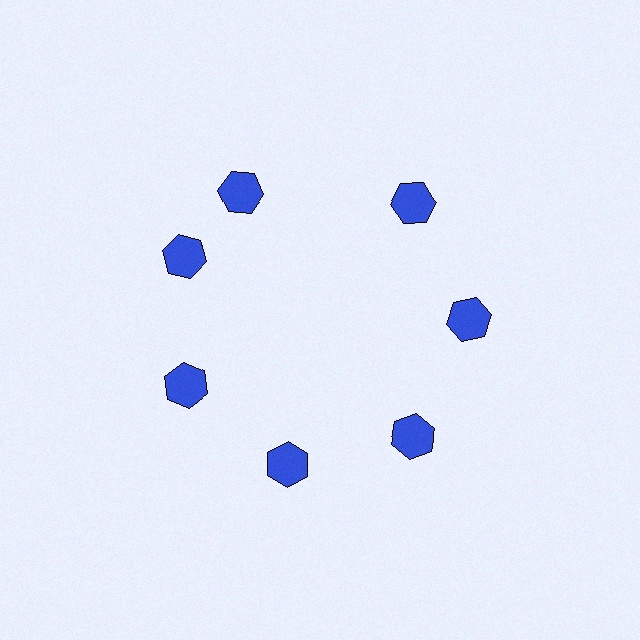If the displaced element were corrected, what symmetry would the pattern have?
It would have 7-fold rotational symmetry — the pattern would map onto itself every 51 degrees.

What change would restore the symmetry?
The symmetry would be restored by rotating it back into even spacing with its neighbors so that all 7 hexagons sit at equal angles and equal distance from the center.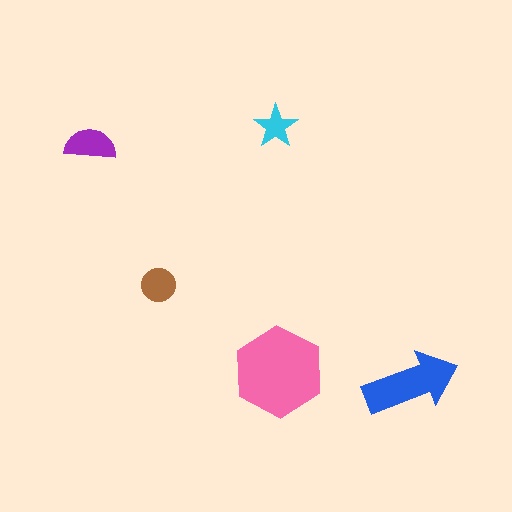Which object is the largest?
The pink hexagon.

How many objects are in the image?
There are 5 objects in the image.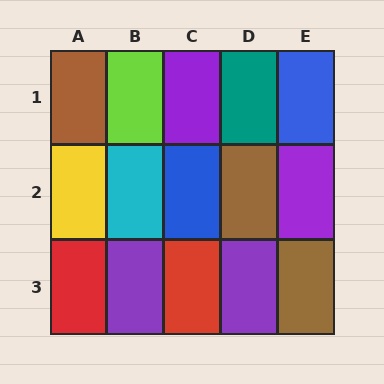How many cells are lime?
1 cell is lime.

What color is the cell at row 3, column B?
Purple.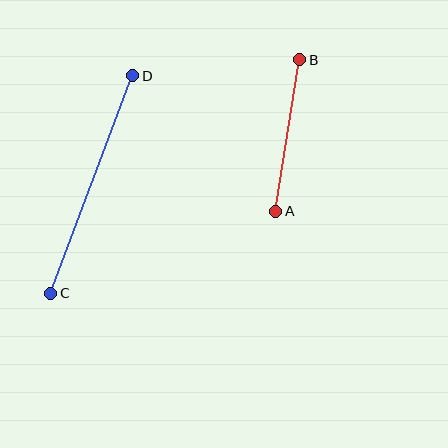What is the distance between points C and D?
The distance is approximately 232 pixels.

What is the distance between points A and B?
The distance is approximately 154 pixels.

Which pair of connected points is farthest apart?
Points C and D are farthest apart.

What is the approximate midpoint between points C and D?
The midpoint is at approximately (92, 185) pixels.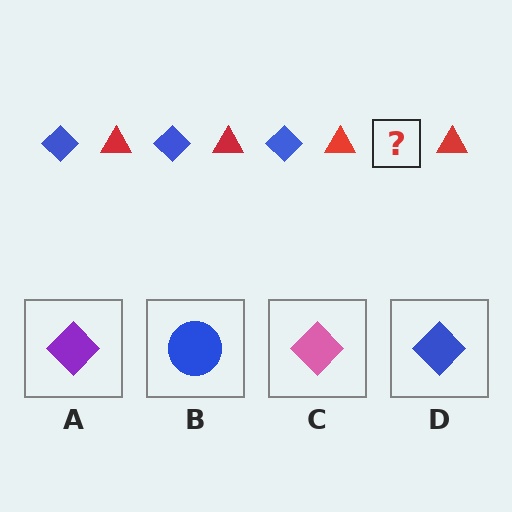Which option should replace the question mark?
Option D.